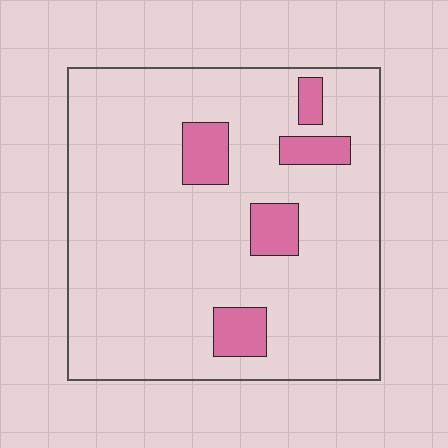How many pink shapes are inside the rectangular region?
5.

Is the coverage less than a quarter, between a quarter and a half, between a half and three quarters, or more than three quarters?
Less than a quarter.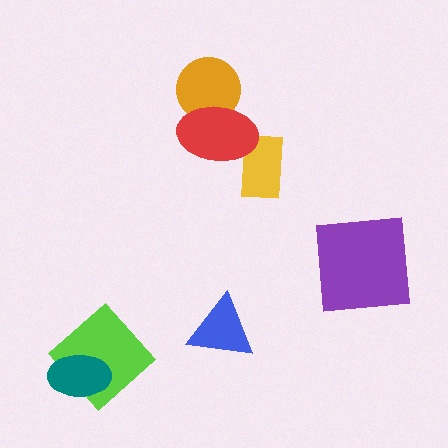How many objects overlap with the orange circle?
1 object overlaps with the orange circle.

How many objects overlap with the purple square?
0 objects overlap with the purple square.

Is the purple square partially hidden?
No, no other shape covers it.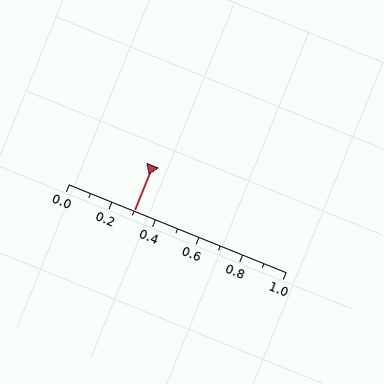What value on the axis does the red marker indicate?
The marker indicates approximately 0.3.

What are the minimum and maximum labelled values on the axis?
The axis runs from 0.0 to 1.0.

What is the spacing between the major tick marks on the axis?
The major ticks are spaced 0.2 apart.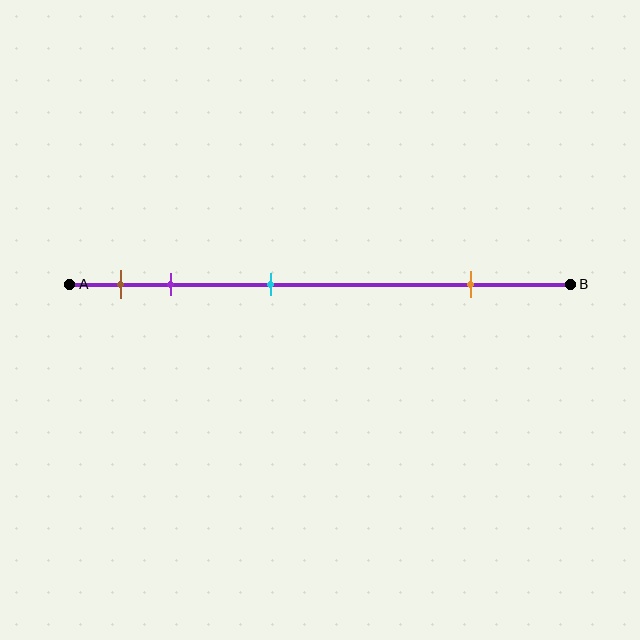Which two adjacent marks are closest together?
The brown and purple marks are the closest adjacent pair.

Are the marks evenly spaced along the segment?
No, the marks are not evenly spaced.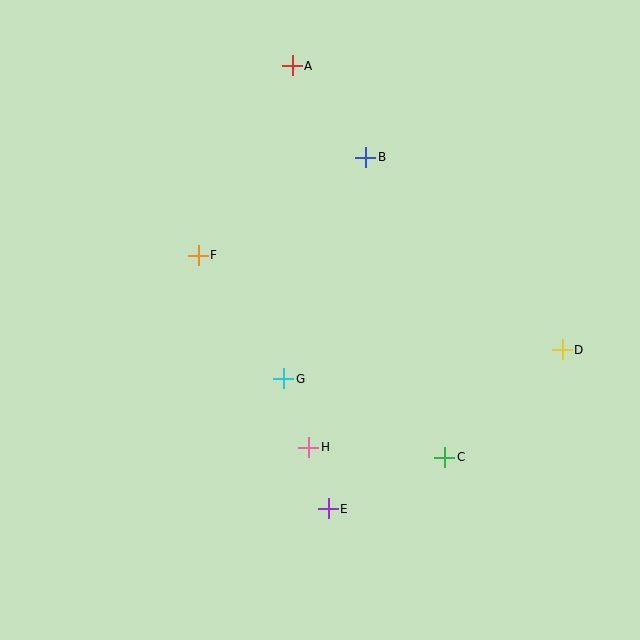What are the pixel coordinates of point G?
Point G is at (284, 379).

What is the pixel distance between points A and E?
The distance between A and E is 445 pixels.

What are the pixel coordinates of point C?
Point C is at (445, 457).